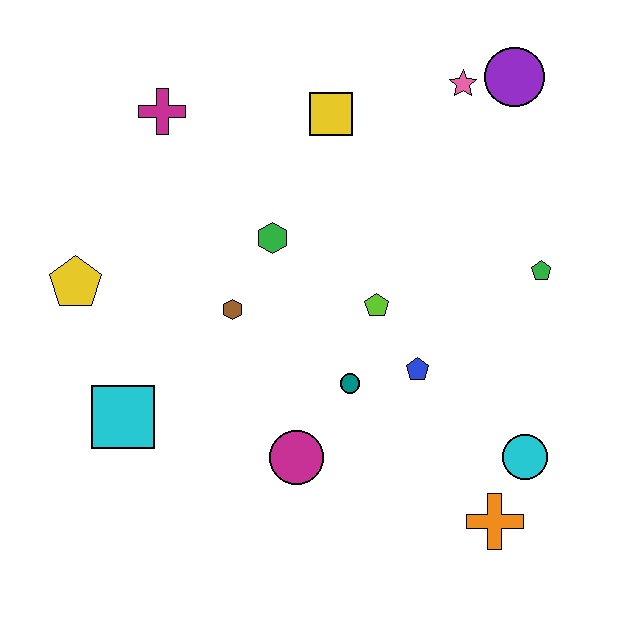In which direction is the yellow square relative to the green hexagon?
The yellow square is above the green hexagon.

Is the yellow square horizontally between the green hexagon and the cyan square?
No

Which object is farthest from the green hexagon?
The orange cross is farthest from the green hexagon.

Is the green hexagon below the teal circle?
No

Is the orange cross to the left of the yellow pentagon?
No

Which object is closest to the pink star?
The purple circle is closest to the pink star.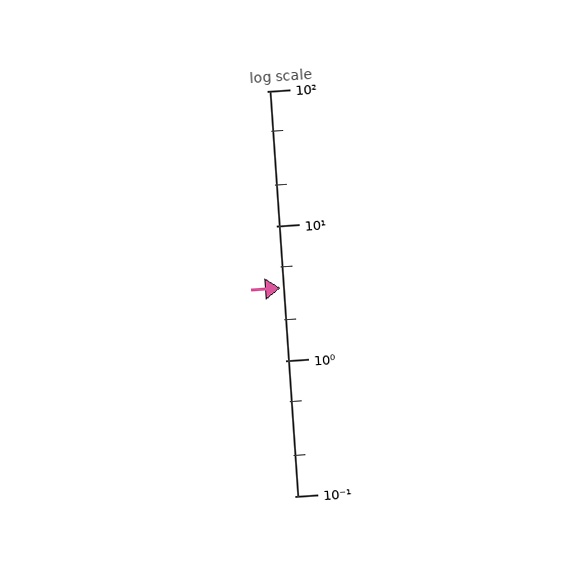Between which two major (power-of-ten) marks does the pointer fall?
The pointer is between 1 and 10.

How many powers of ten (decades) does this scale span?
The scale spans 3 decades, from 0.1 to 100.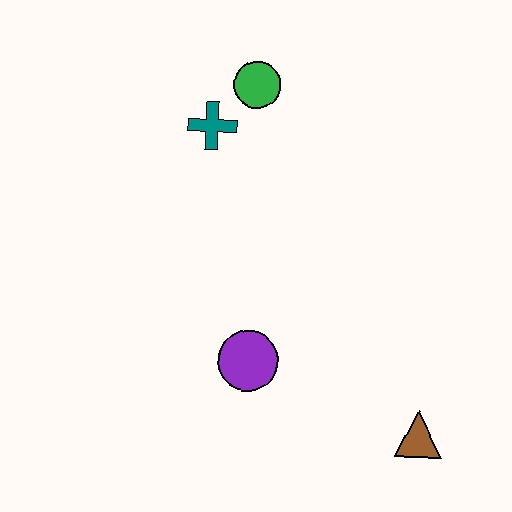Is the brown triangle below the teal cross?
Yes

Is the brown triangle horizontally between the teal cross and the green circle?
No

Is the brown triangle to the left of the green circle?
No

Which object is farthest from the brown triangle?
The green circle is farthest from the brown triangle.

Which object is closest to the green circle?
The teal cross is closest to the green circle.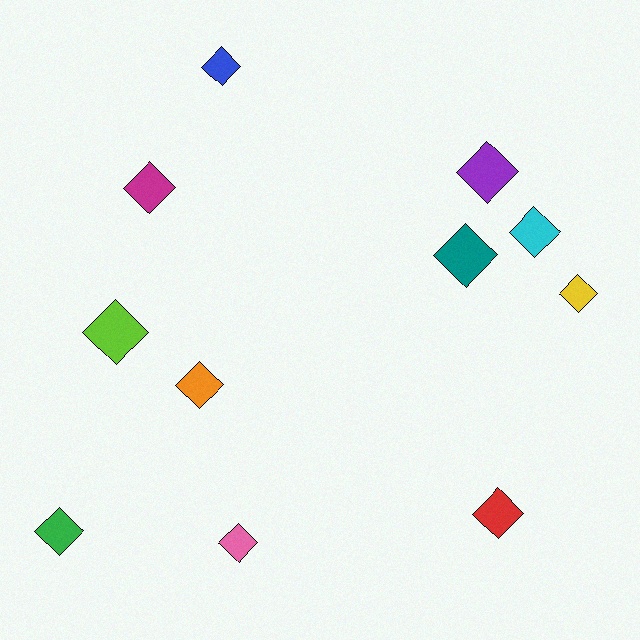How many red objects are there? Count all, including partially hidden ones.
There is 1 red object.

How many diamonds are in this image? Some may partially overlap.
There are 11 diamonds.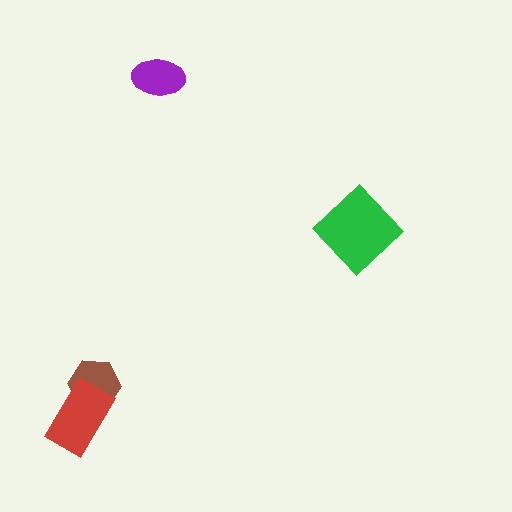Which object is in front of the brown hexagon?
The red rectangle is in front of the brown hexagon.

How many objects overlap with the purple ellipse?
0 objects overlap with the purple ellipse.